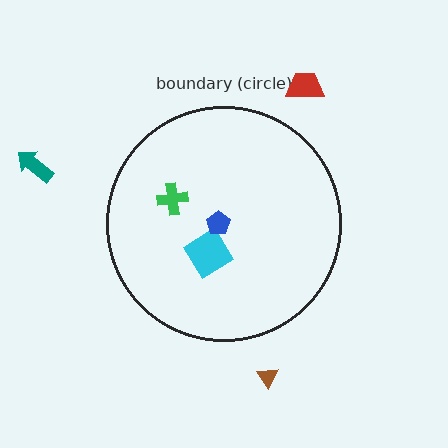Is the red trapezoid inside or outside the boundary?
Outside.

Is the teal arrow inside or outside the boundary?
Outside.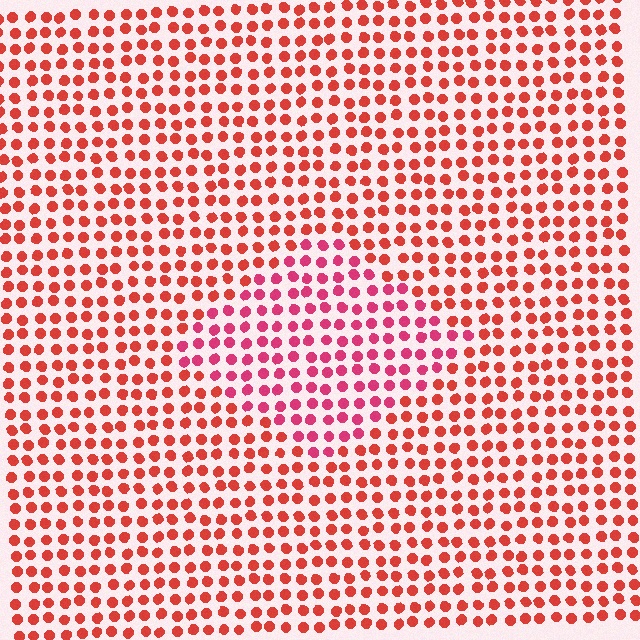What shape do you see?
I see a diamond.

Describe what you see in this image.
The image is filled with small red elements in a uniform arrangement. A diamond-shaped region is visible where the elements are tinted to a slightly different hue, forming a subtle color boundary.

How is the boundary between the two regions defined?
The boundary is defined purely by a slight shift in hue (about 26 degrees). Spacing, size, and orientation are identical on both sides.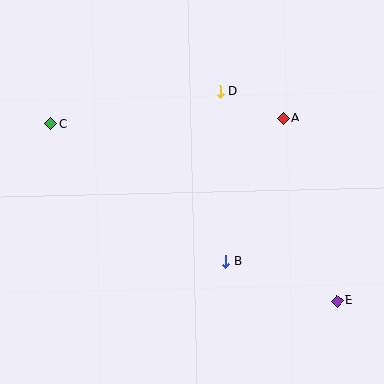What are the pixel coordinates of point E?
Point E is at (337, 301).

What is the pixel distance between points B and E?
The distance between B and E is 118 pixels.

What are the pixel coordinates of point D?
Point D is at (220, 92).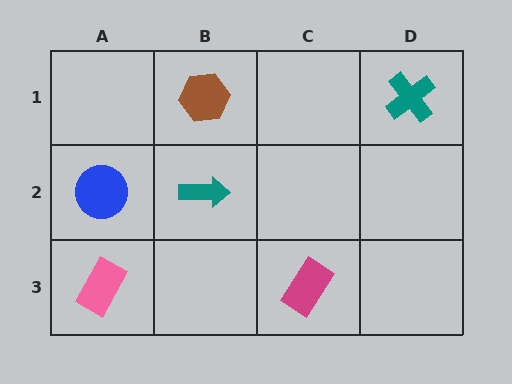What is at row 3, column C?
A magenta rectangle.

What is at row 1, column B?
A brown hexagon.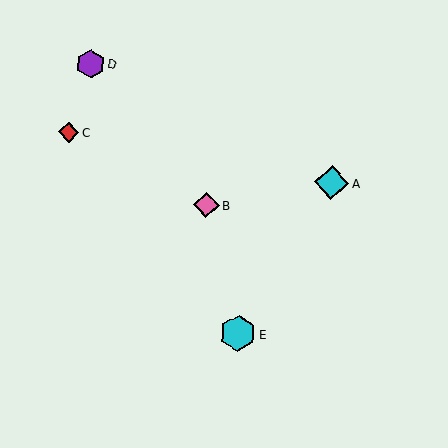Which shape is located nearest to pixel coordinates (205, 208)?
The pink diamond (labeled B) at (206, 205) is nearest to that location.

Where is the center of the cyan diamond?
The center of the cyan diamond is at (332, 183).